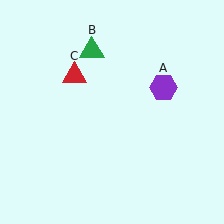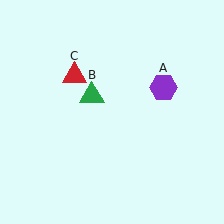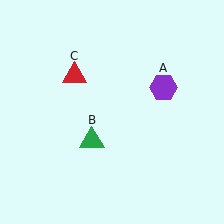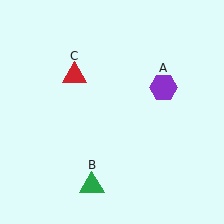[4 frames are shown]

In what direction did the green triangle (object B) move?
The green triangle (object B) moved down.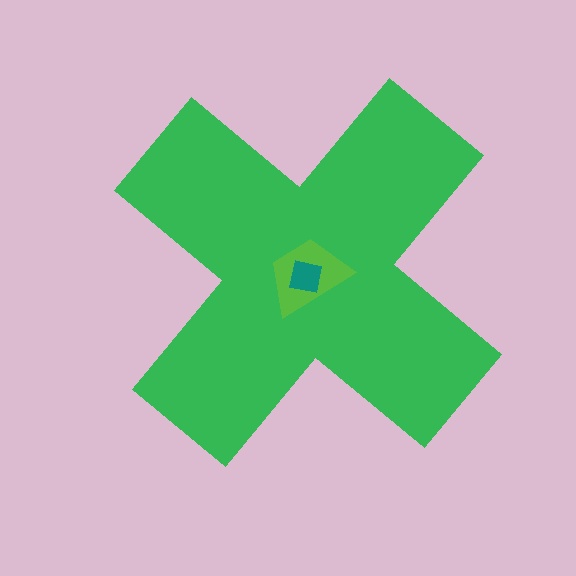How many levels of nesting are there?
3.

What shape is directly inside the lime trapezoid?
The teal square.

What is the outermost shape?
The green cross.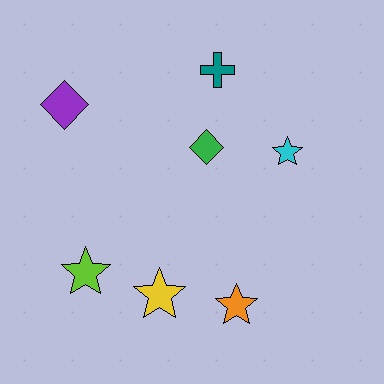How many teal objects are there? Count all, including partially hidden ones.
There is 1 teal object.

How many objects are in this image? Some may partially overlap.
There are 7 objects.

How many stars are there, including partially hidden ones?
There are 4 stars.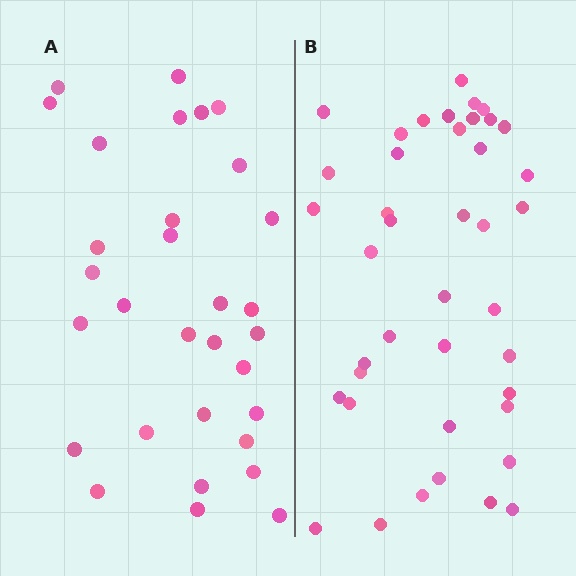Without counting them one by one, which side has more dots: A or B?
Region B (the right region) has more dots.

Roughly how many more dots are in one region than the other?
Region B has roughly 10 or so more dots than region A.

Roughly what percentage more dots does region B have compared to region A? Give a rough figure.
About 30% more.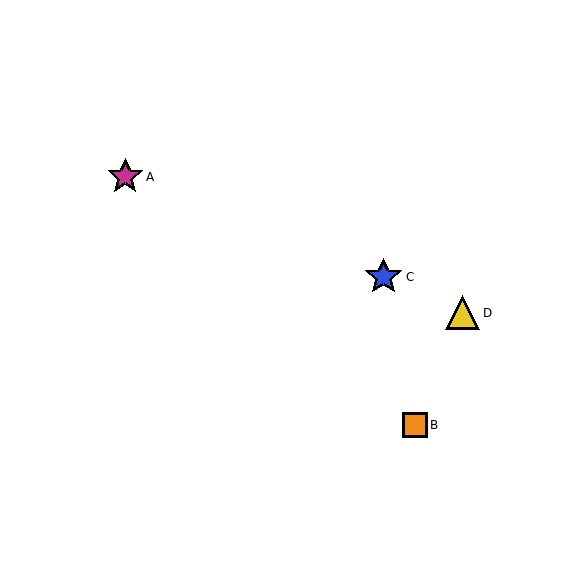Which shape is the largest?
The blue star (labeled C) is the largest.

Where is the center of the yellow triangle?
The center of the yellow triangle is at (463, 313).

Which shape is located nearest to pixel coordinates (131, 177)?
The magenta star (labeled A) at (125, 177) is nearest to that location.